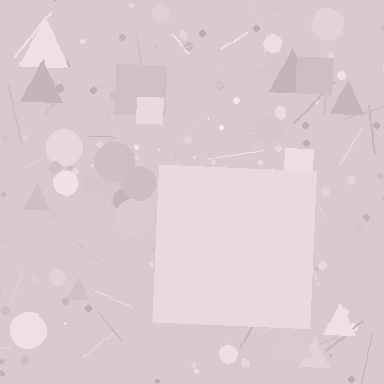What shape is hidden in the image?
A square is hidden in the image.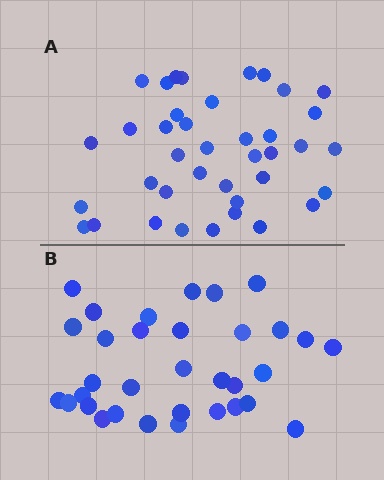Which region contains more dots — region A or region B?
Region A (the top region) has more dots.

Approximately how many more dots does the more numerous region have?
Region A has about 6 more dots than region B.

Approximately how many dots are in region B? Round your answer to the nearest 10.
About 30 dots. (The exact count is 33, which rounds to 30.)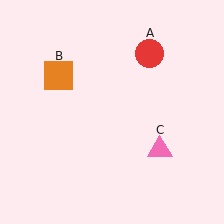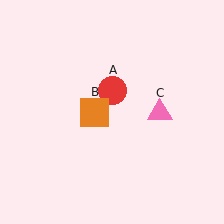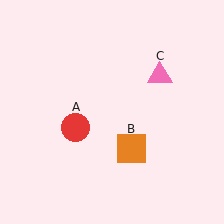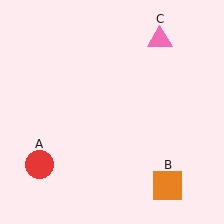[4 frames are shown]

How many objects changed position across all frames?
3 objects changed position: red circle (object A), orange square (object B), pink triangle (object C).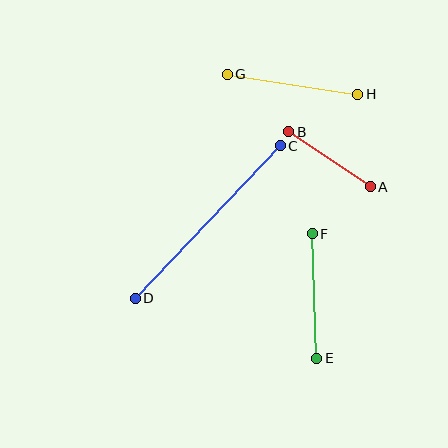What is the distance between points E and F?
The distance is approximately 125 pixels.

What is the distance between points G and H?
The distance is approximately 132 pixels.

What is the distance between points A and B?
The distance is approximately 99 pixels.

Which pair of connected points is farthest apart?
Points C and D are farthest apart.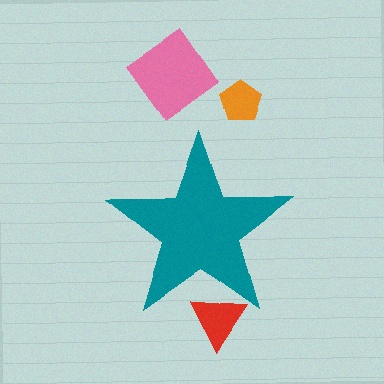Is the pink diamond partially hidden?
No, the pink diamond is fully visible.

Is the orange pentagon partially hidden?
No, the orange pentagon is fully visible.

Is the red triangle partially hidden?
Yes, the red triangle is partially hidden behind the teal star.